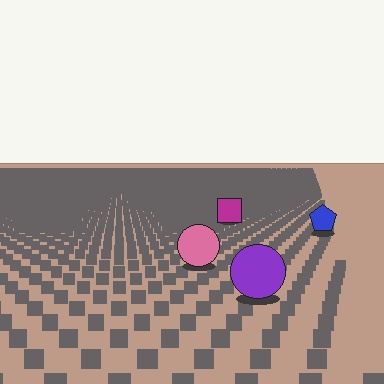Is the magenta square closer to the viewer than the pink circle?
No. The pink circle is closer — you can tell from the texture gradient: the ground texture is coarser near it.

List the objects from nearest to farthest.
From nearest to farthest: the purple circle, the pink circle, the blue pentagon, the magenta square.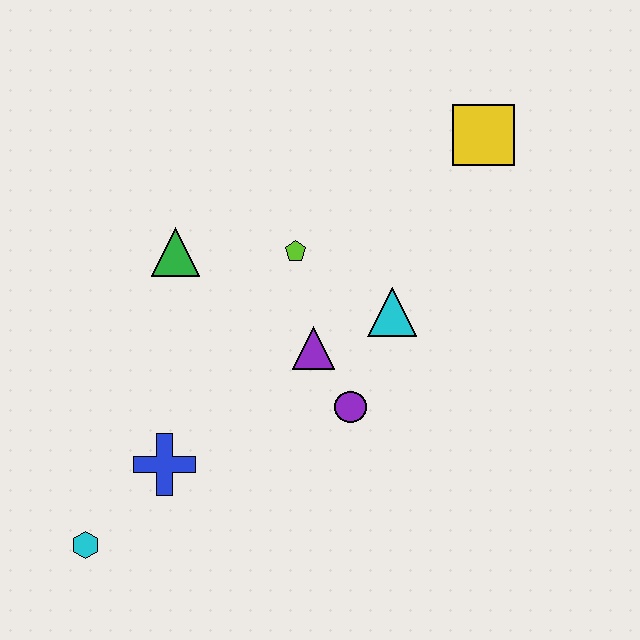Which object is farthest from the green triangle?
The yellow square is farthest from the green triangle.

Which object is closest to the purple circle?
The purple triangle is closest to the purple circle.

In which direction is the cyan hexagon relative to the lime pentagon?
The cyan hexagon is below the lime pentagon.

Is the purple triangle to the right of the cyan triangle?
No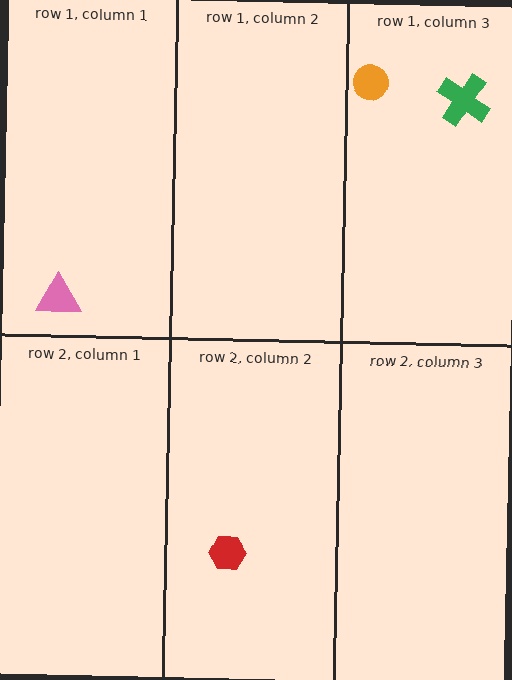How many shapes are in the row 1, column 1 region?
1.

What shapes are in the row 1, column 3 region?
The green cross, the orange circle.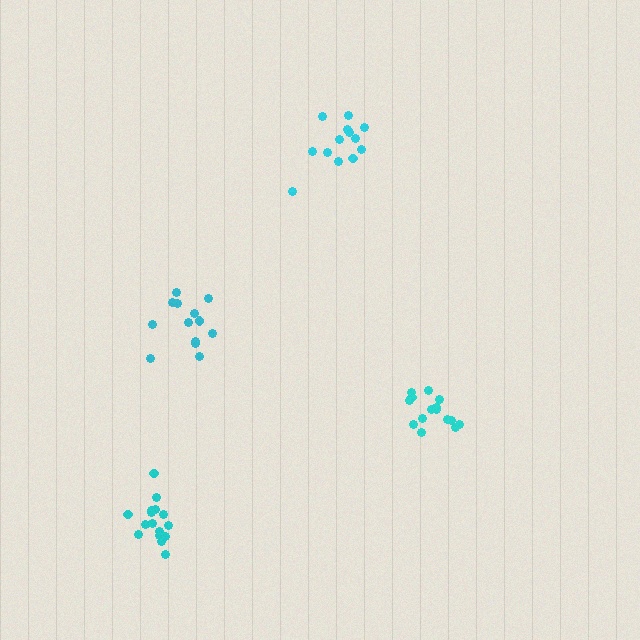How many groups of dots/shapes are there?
There are 4 groups.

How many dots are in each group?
Group 1: 15 dots, Group 2: 14 dots, Group 3: 13 dots, Group 4: 17 dots (59 total).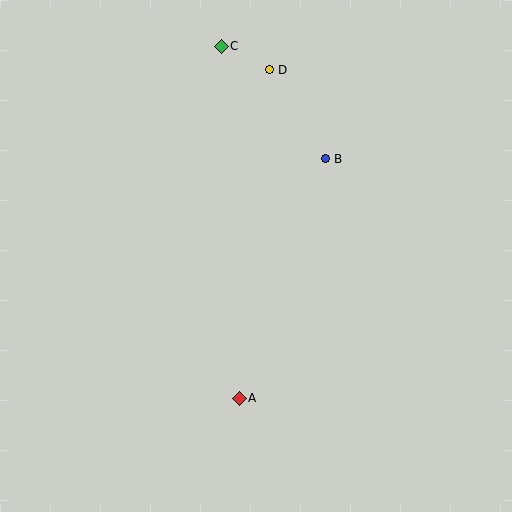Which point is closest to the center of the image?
Point B at (325, 159) is closest to the center.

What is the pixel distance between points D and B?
The distance between D and B is 105 pixels.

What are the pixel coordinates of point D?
Point D is at (269, 70).